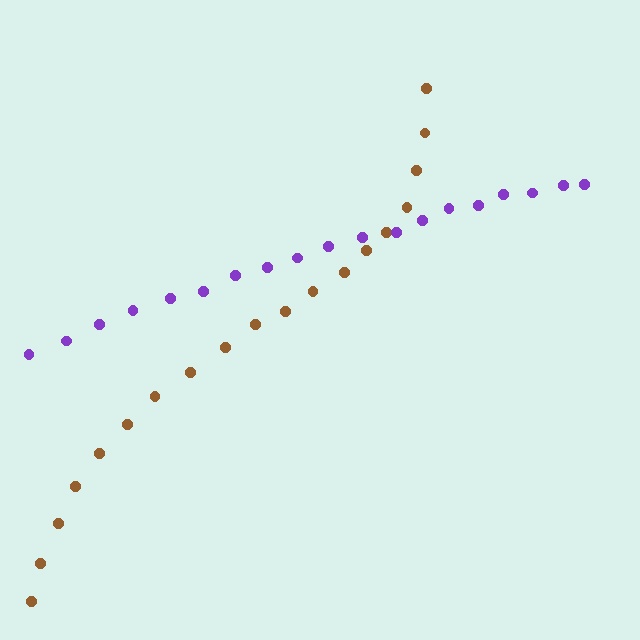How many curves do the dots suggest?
There are 2 distinct paths.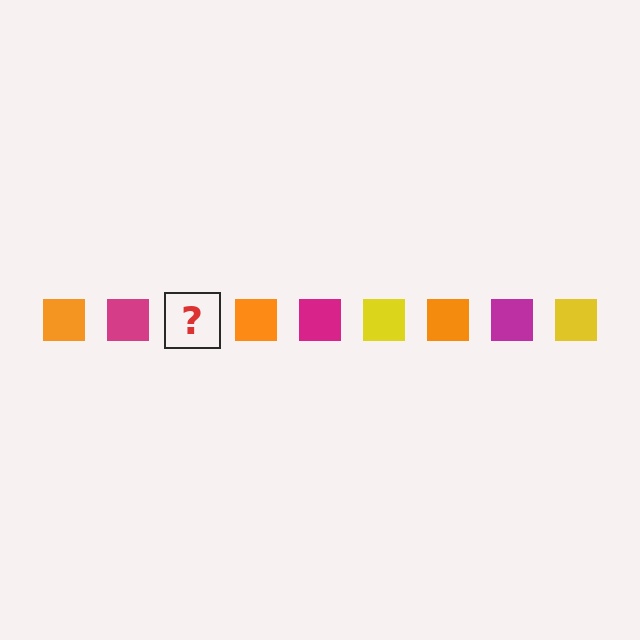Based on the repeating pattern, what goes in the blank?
The blank should be a yellow square.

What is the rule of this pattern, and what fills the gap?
The rule is that the pattern cycles through orange, magenta, yellow squares. The gap should be filled with a yellow square.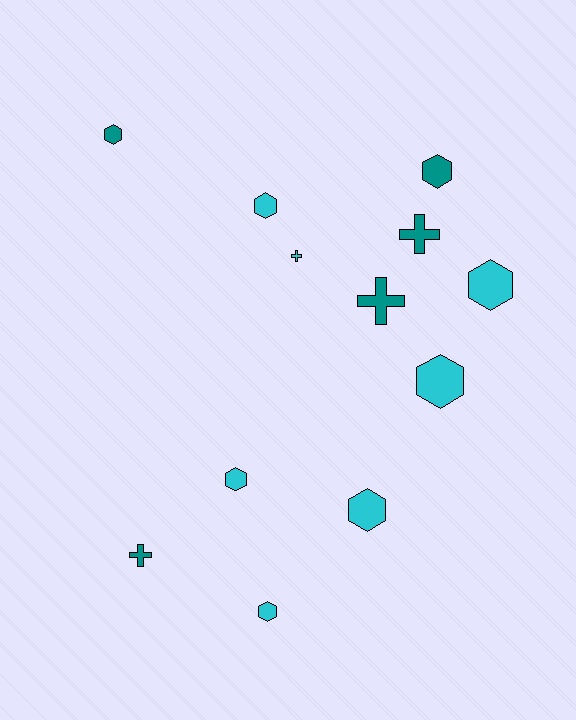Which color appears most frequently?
Cyan, with 7 objects.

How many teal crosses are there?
There are 3 teal crosses.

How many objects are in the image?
There are 12 objects.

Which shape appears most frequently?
Hexagon, with 8 objects.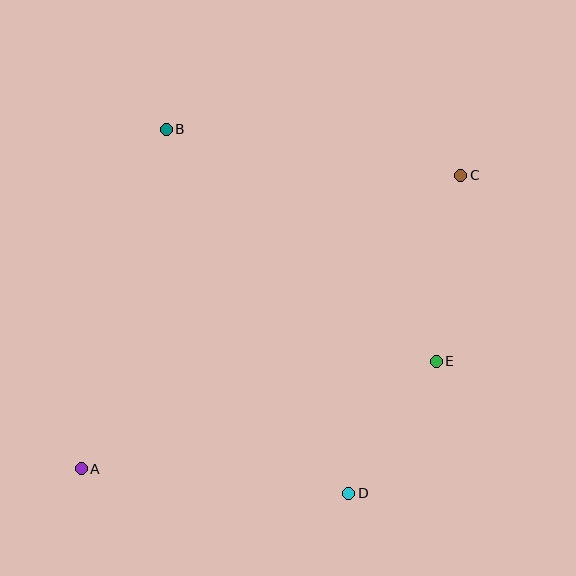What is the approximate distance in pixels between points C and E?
The distance between C and E is approximately 188 pixels.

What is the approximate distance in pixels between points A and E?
The distance between A and E is approximately 371 pixels.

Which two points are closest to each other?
Points D and E are closest to each other.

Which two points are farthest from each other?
Points A and C are farthest from each other.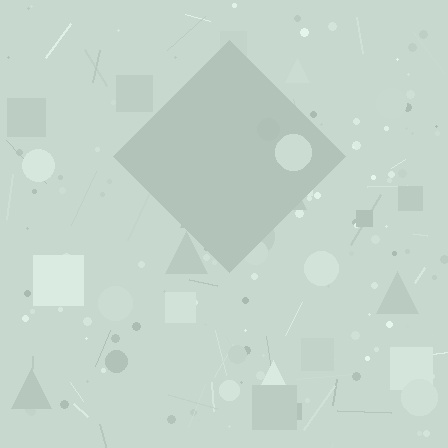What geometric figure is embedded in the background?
A diamond is embedded in the background.